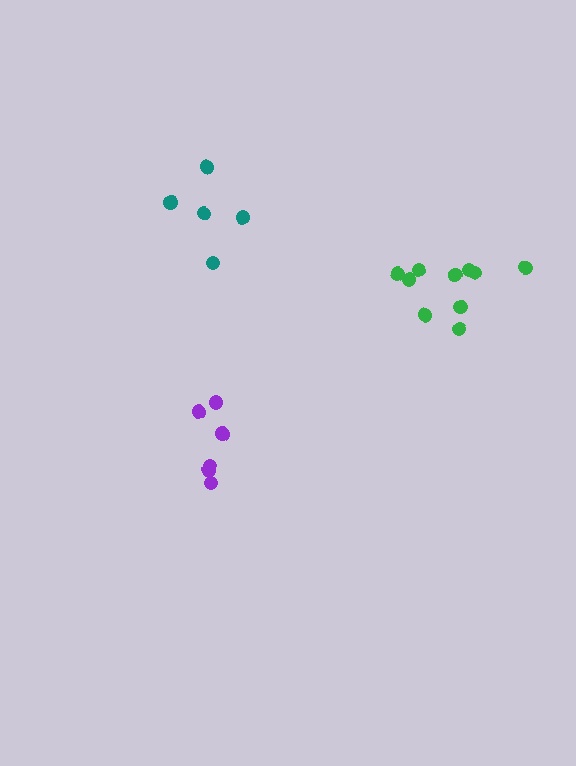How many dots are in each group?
Group 1: 10 dots, Group 2: 7 dots, Group 3: 5 dots (22 total).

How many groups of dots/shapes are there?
There are 3 groups.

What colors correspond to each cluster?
The clusters are colored: green, purple, teal.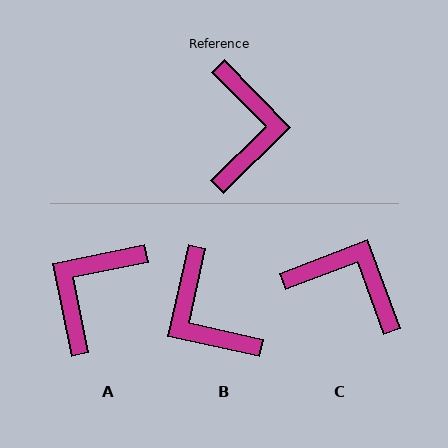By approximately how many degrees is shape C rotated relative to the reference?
Approximately 66 degrees counter-clockwise.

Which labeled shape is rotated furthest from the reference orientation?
A, about 147 degrees away.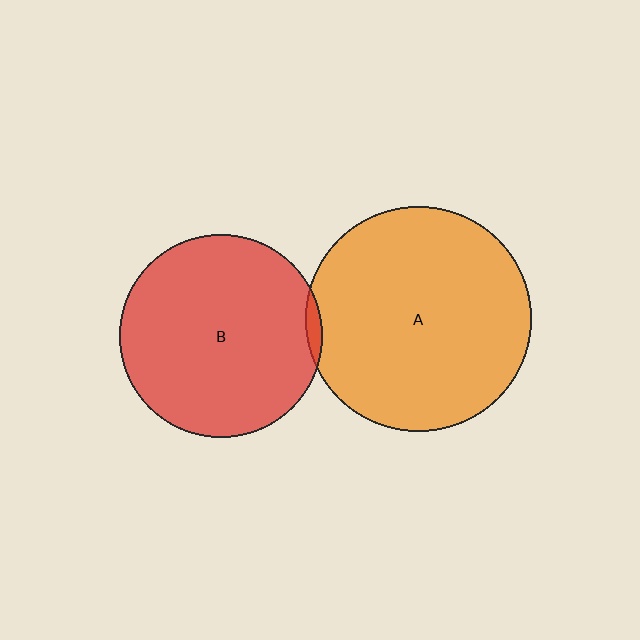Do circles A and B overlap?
Yes.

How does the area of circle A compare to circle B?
Approximately 1.2 times.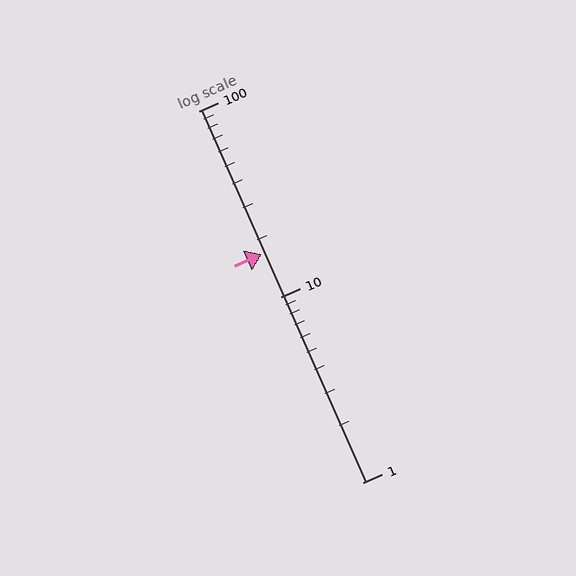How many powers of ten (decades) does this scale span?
The scale spans 2 decades, from 1 to 100.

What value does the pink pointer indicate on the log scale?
The pointer indicates approximately 17.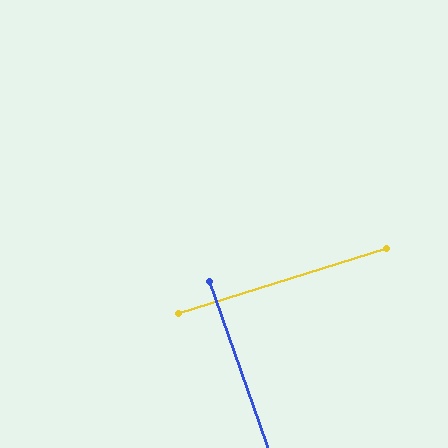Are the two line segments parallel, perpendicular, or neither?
Perpendicular — they meet at approximately 88°.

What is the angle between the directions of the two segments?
Approximately 88 degrees.